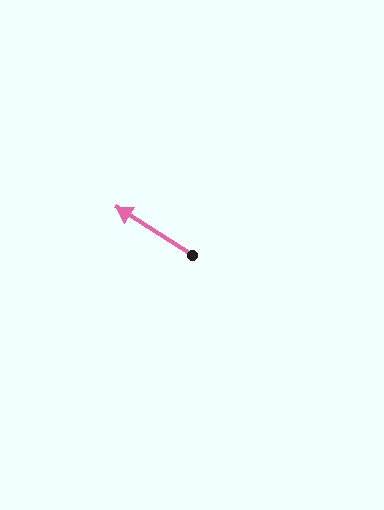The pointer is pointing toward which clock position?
Roughly 10 o'clock.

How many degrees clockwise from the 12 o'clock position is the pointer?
Approximately 302 degrees.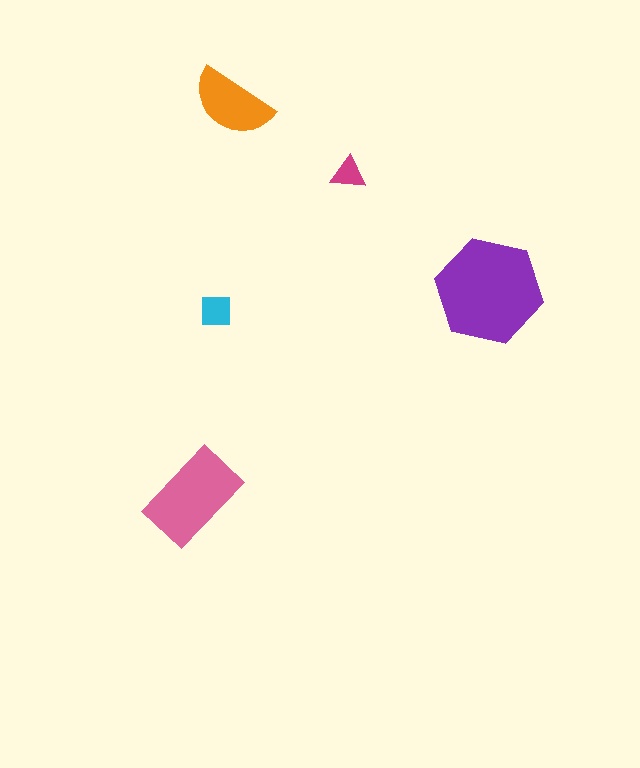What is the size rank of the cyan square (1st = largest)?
4th.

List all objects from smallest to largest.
The magenta triangle, the cyan square, the orange semicircle, the pink rectangle, the purple hexagon.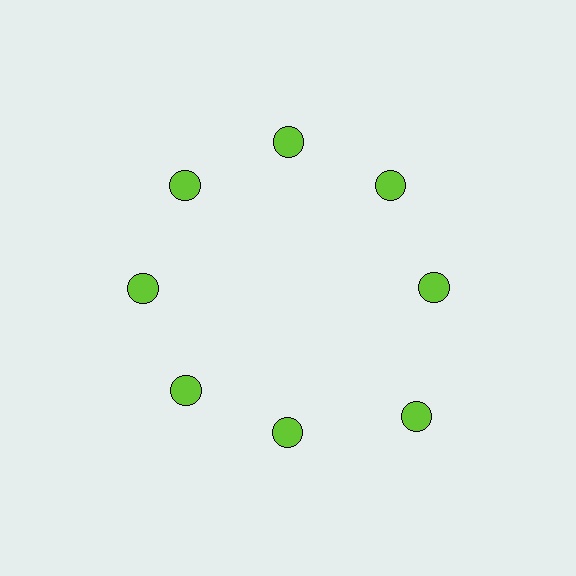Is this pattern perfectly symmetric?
No. The 8 lime circles are arranged in a ring, but one element near the 4 o'clock position is pushed outward from the center, breaking the 8-fold rotational symmetry.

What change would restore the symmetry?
The symmetry would be restored by moving it inward, back onto the ring so that all 8 circles sit at equal angles and equal distance from the center.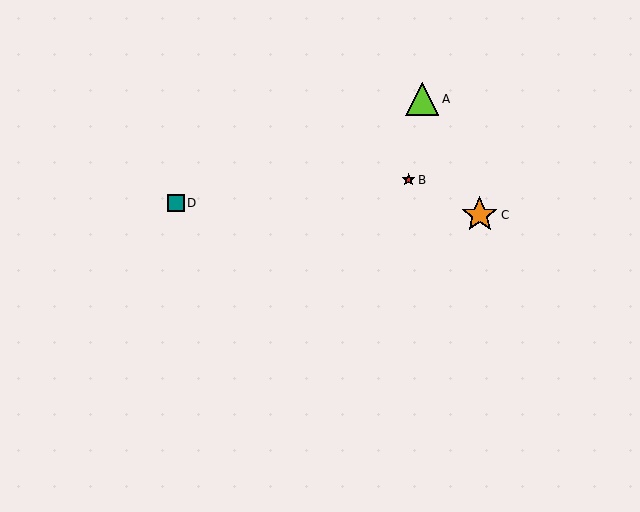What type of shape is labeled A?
Shape A is a lime triangle.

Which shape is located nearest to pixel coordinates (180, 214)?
The teal square (labeled D) at (176, 203) is nearest to that location.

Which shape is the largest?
The orange star (labeled C) is the largest.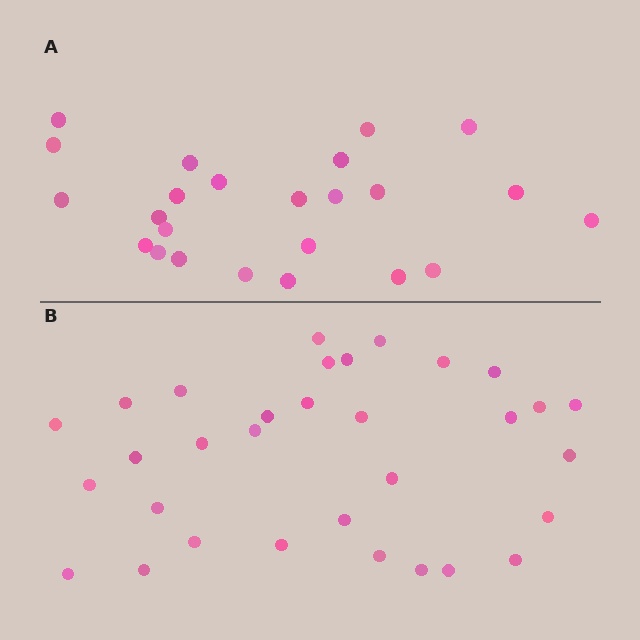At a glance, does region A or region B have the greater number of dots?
Region B (the bottom region) has more dots.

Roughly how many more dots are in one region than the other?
Region B has roughly 8 or so more dots than region A.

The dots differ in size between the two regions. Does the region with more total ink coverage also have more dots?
No. Region A has more total ink coverage because its dots are larger, but region B actually contains more individual dots. Total area can be misleading — the number of items is what matters here.